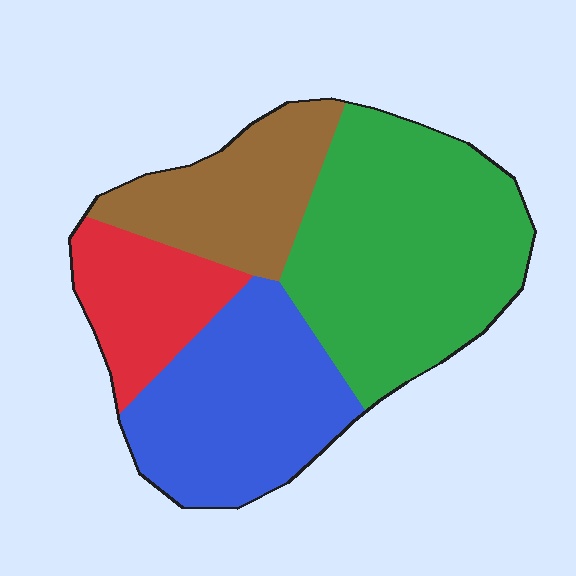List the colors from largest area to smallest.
From largest to smallest: green, blue, brown, red.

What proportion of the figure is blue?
Blue covers 27% of the figure.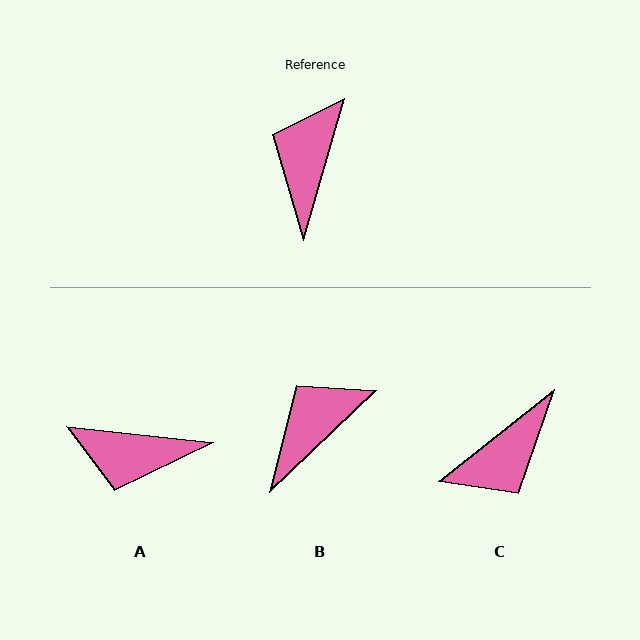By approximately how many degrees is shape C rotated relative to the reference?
Approximately 145 degrees counter-clockwise.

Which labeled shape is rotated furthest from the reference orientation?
C, about 145 degrees away.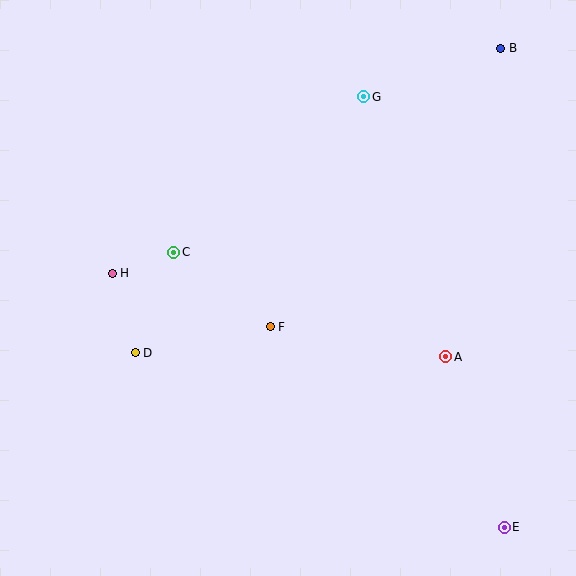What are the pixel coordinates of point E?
Point E is at (504, 527).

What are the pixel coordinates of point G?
Point G is at (364, 97).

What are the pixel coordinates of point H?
Point H is at (112, 273).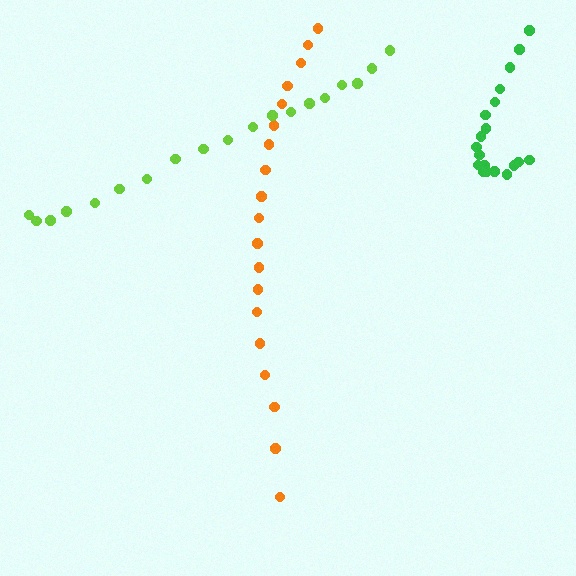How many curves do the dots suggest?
There are 3 distinct paths.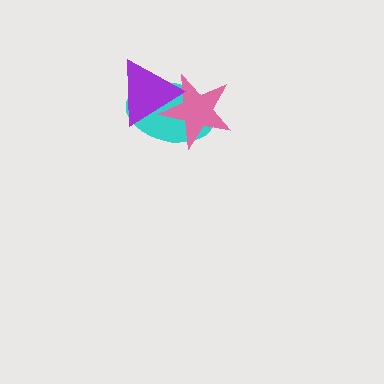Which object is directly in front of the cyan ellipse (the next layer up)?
The pink star is directly in front of the cyan ellipse.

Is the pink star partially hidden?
Yes, it is partially covered by another shape.